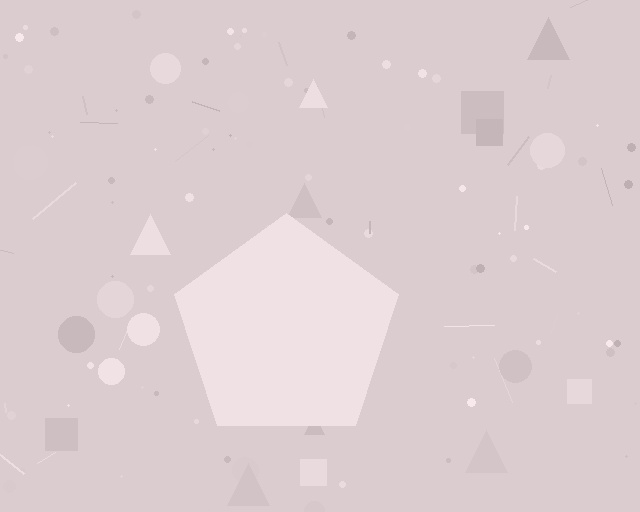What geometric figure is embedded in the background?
A pentagon is embedded in the background.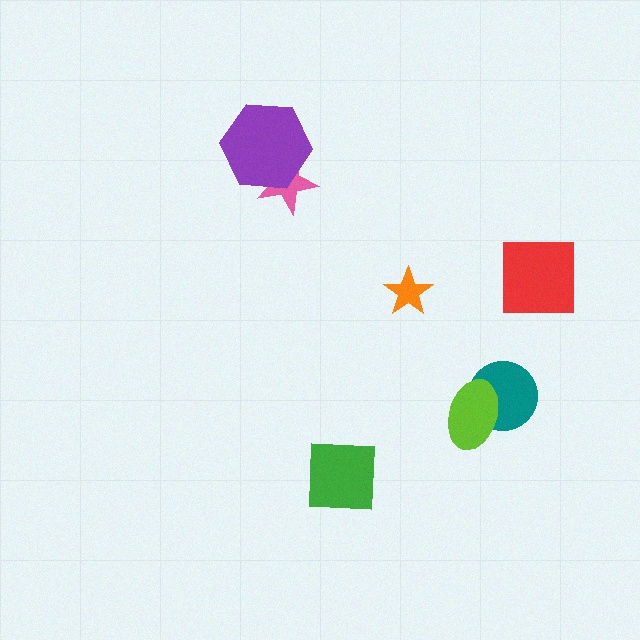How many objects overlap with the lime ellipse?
1 object overlaps with the lime ellipse.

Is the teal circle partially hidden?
Yes, it is partially covered by another shape.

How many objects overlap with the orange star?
0 objects overlap with the orange star.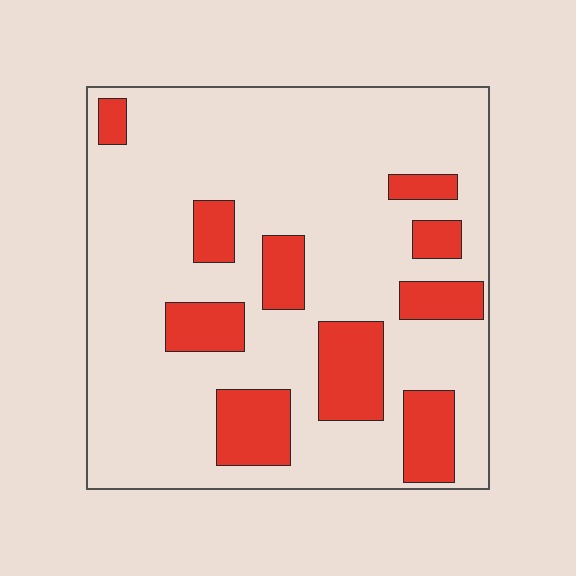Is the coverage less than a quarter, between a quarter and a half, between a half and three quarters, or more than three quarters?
Less than a quarter.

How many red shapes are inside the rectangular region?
10.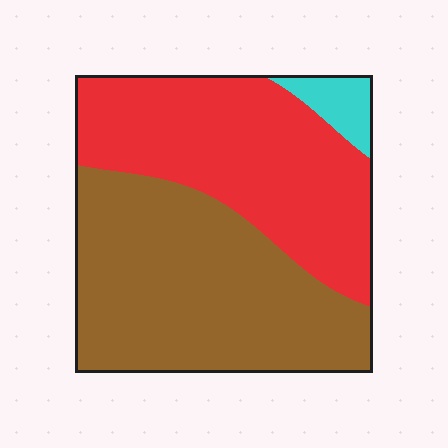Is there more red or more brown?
Brown.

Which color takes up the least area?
Cyan, at roughly 5%.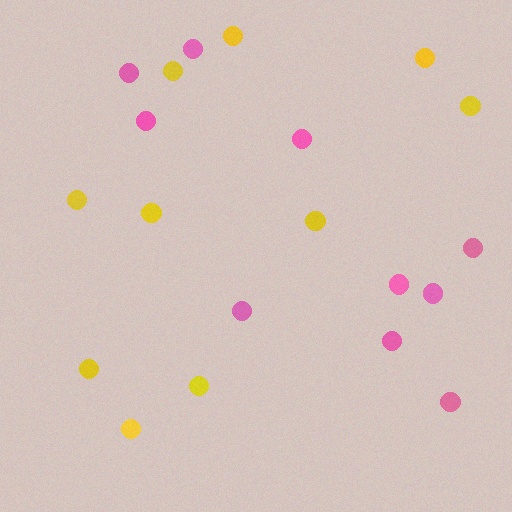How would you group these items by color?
There are 2 groups: one group of pink circles (10) and one group of yellow circles (10).